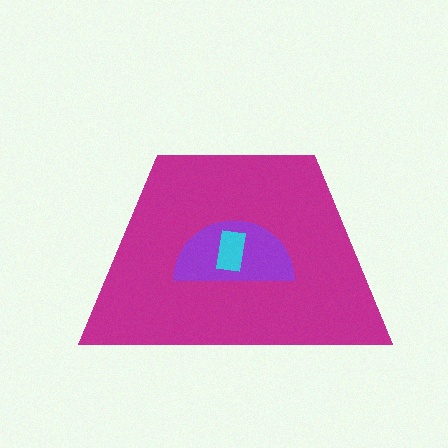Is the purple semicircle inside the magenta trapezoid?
Yes.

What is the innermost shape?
The cyan rectangle.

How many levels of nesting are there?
3.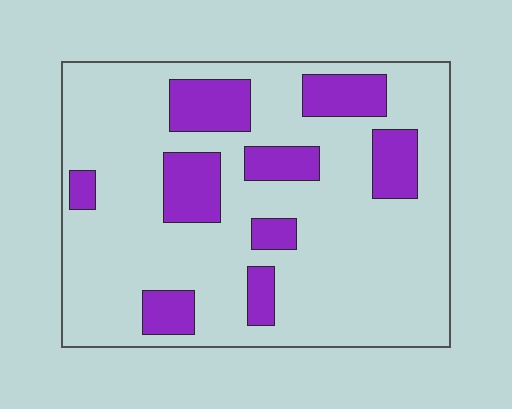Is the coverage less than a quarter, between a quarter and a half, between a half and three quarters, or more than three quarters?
Less than a quarter.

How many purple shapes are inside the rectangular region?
9.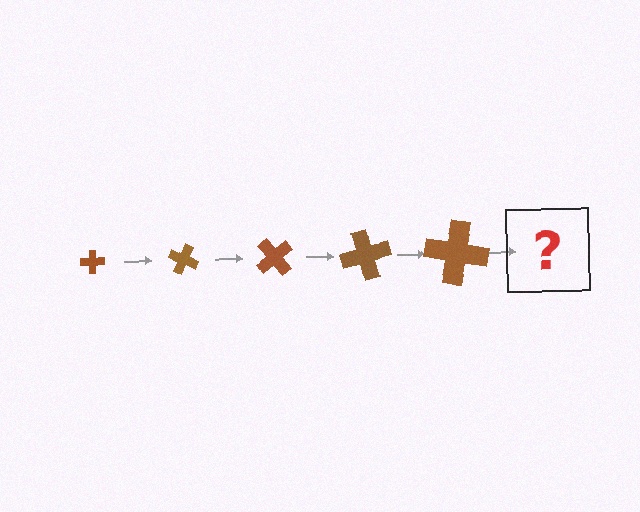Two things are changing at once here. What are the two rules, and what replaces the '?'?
The two rules are that the cross grows larger each step and it rotates 25 degrees each step. The '?' should be a cross, larger than the previous one and rotated 125 degrees from the start.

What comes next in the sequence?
The next element should be a cross, larger than the previous one and rotated 125 degrees from the start.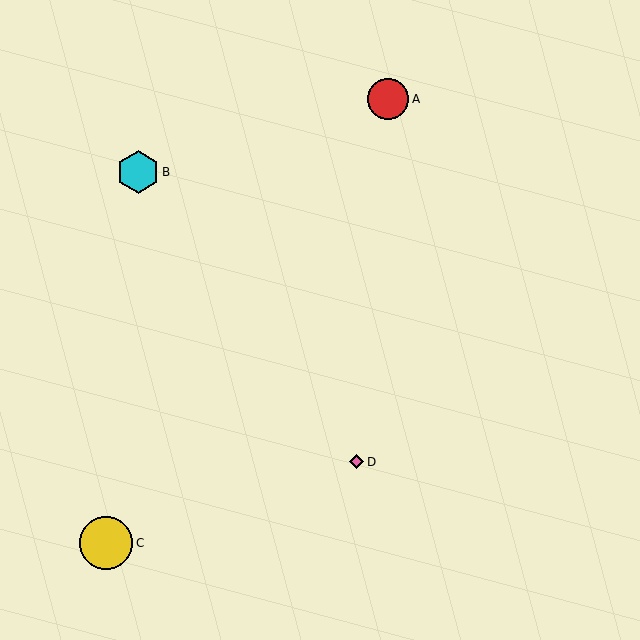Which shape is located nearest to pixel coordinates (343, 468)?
The pink diamond (labeled D) at (357, 462) is nearest to that location.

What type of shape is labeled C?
Shape C is a yellow circle.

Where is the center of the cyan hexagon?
The center of the cyan hexagon is at (138, 172).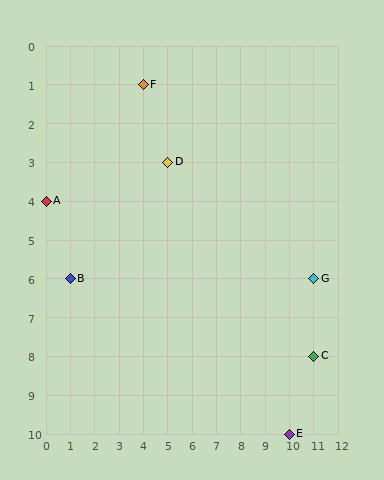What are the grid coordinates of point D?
Point D is at grid coordinates (5, 3).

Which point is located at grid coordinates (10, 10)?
Point E is at (10, 10).